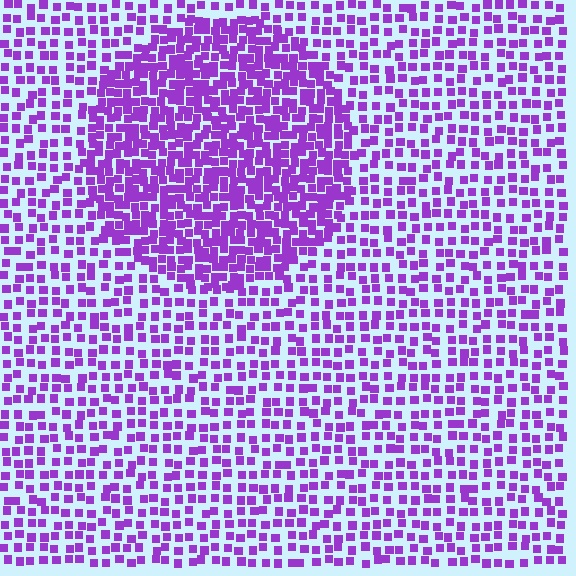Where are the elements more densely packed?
The elements are more densely packed inside the circle boundary.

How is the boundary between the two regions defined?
The boundary is defined by a change in element density (approximately 2.0x ratio). All elements are the same color, size, and shape.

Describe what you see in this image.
The image contains small purple elements arranged at two different densities. A circle-shaped region is visible where the elements are more densely packed than the surrounding area.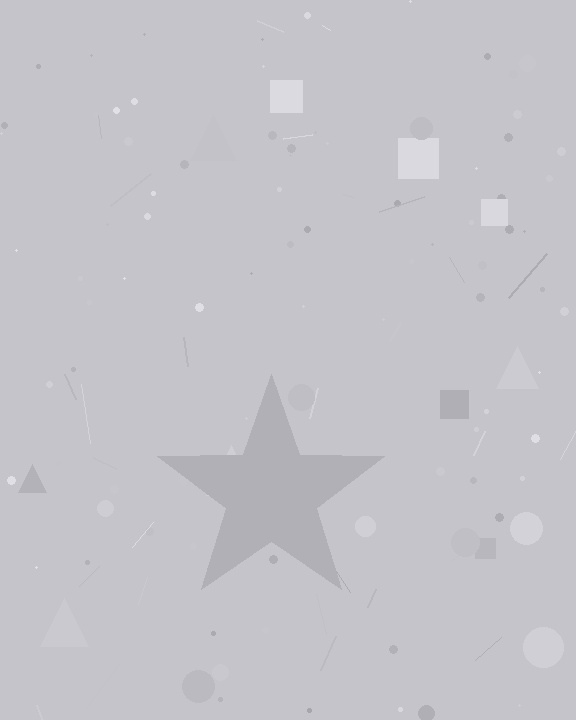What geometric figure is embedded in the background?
A star is embedded in the background.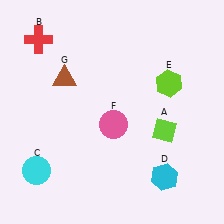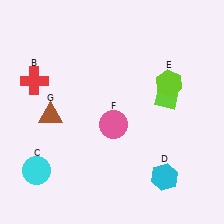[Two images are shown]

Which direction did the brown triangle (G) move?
The brown triangle (G) moved down.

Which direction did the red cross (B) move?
The red cross (B) moved down.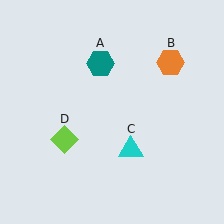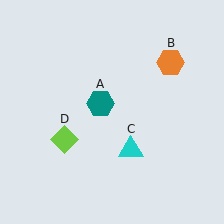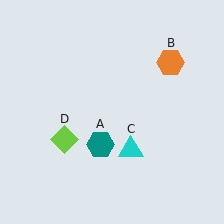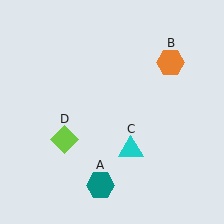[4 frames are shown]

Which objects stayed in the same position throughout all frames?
Orange hexagon (object B) and cyan triangle (object C) and lime diamond (object D) remained stationary.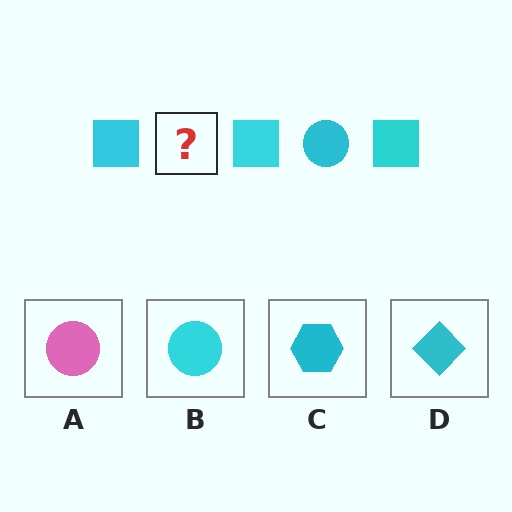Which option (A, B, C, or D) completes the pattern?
B.